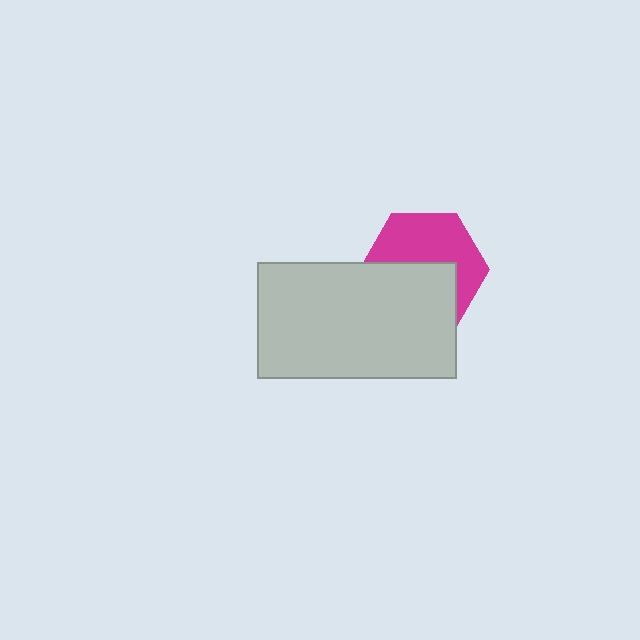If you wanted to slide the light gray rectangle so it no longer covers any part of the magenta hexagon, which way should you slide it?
Slide it down — that is the most direct way to separate the two shapes.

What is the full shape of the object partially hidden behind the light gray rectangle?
The partially hidden object is a magenta hexagon.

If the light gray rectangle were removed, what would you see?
You would see the complete magenta hexagon.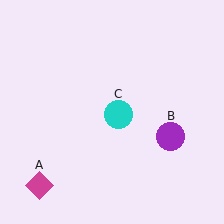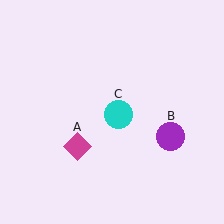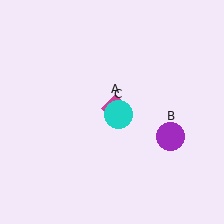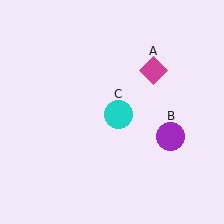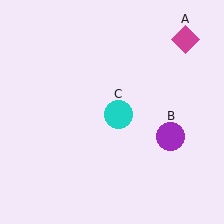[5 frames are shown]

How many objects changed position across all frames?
1 object changed position: magenta diamond (object A).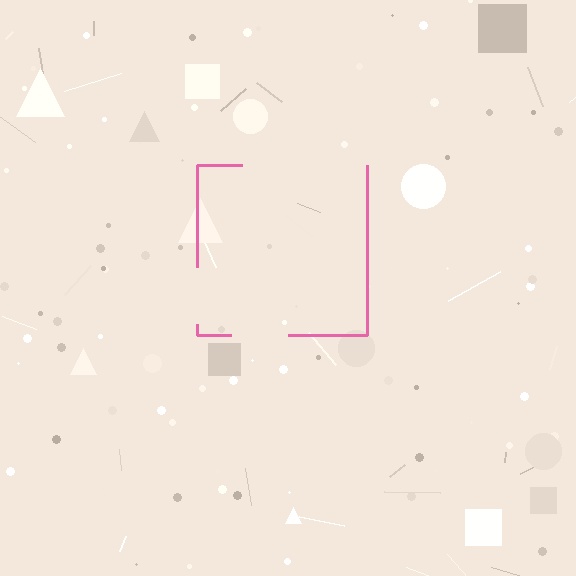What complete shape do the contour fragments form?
The contour fragments form a square.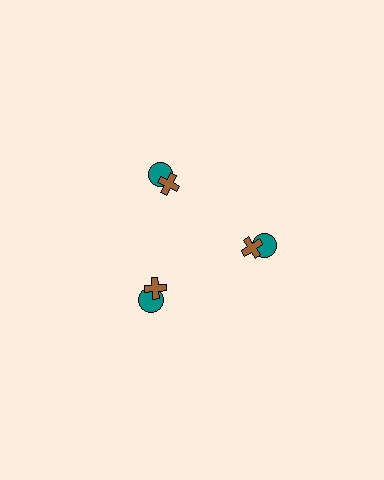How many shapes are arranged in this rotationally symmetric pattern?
There are 6 shapes, arranged in 3 groups of 2.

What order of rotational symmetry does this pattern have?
This pattern has 3-fold rotational symmetry.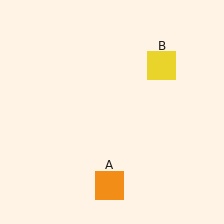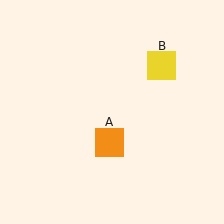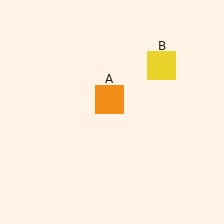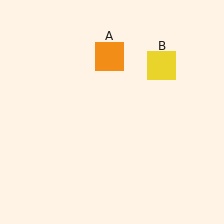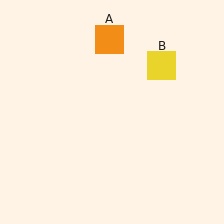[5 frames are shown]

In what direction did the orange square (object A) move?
The orange square (object A) moved up.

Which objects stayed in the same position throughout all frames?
Yellow square (object B) remained stationary.